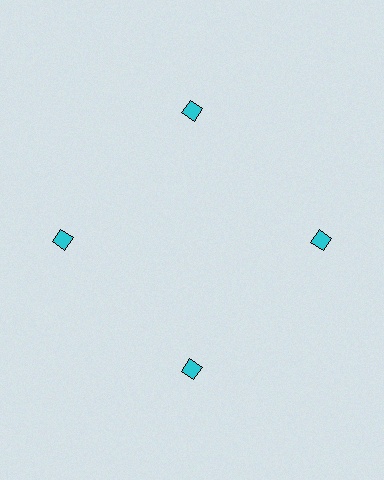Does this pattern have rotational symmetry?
Yes, this pattern has 4-fold rotational symmetry. It looks the same after rotating 90 degrees around the center.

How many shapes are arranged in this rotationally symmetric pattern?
There are 4 shapes, arranged in 4 groups of 1.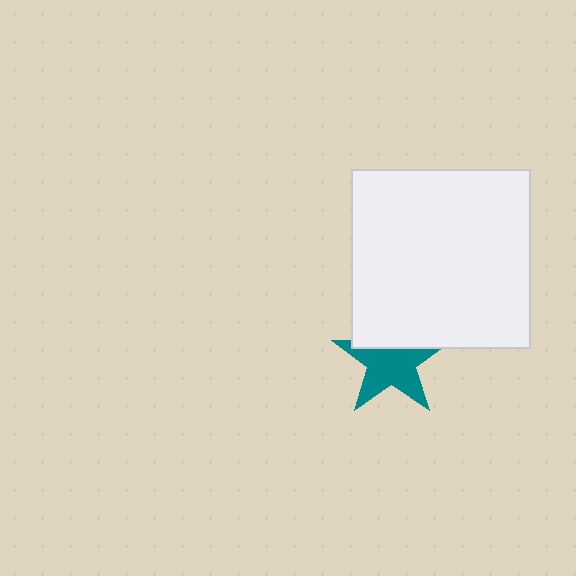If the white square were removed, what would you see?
You would see the complete teal star.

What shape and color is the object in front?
The object in front is a white square.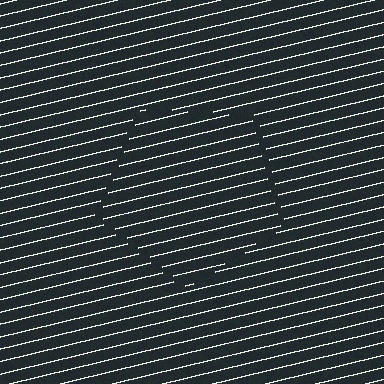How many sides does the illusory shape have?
5 sides — the line-ends trace a pentagon.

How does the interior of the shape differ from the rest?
The interior of the shape contains the same grating, shifted by half a period — the contour is defined by the phase discontinuity where line-ends from the inner and outer gratings abut.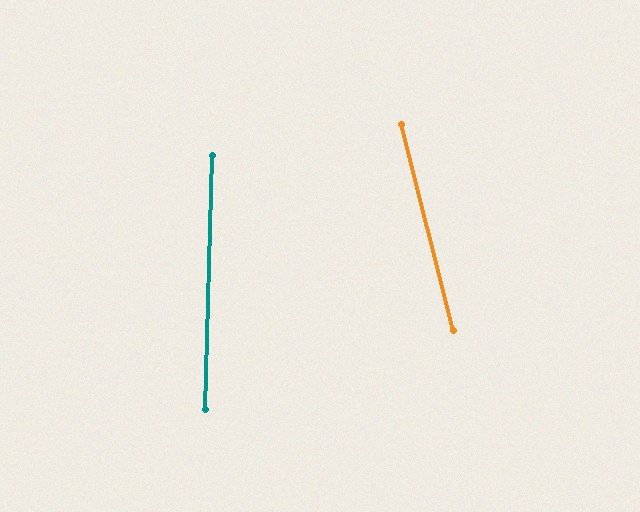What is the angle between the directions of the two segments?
Approximately 16 degrees.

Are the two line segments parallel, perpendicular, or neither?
Neither parallel nor perpendicular — they differ by about 16°.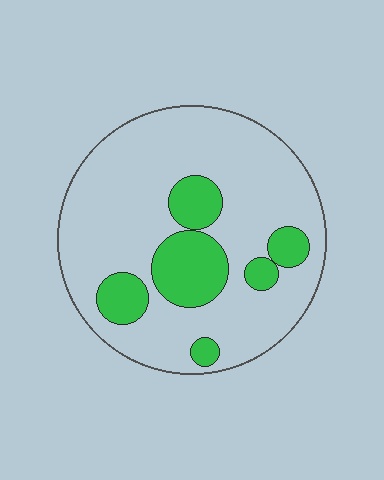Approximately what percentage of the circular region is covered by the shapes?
Approximately 20%.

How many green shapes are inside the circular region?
6.